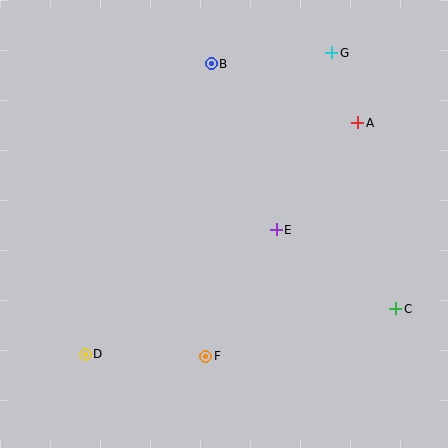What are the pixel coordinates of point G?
Point G is at (332, 53).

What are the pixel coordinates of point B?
Point B is at (211, 64).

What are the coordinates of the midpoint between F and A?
The midpoint between F and A is at (282, 239).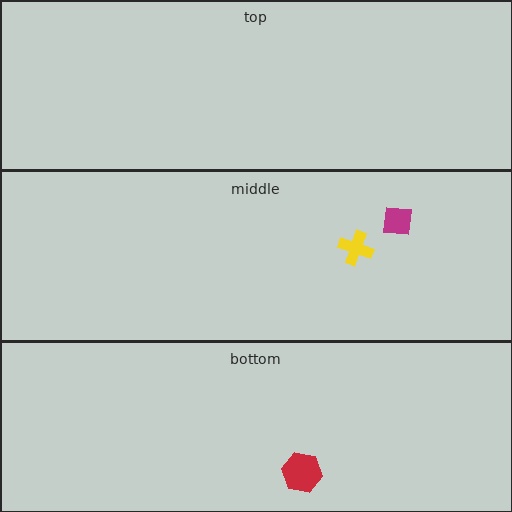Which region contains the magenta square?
The middle region.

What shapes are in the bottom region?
The red hexagon.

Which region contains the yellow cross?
The middle region.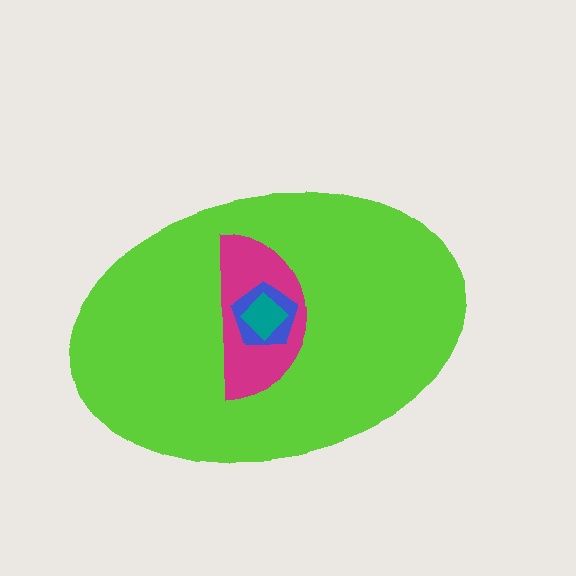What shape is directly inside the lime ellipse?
The magenta semicircle.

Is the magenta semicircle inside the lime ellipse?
Yes.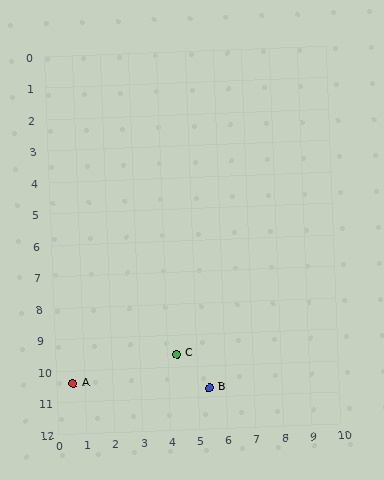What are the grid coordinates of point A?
Point A is at approximately (0.6, 10.4).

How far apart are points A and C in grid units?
Points A and C are about 3.8 grid units apart.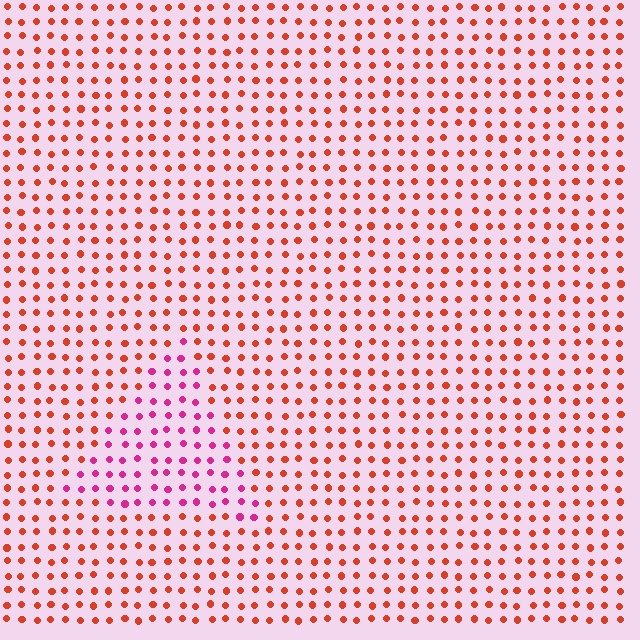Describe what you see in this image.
The image is filled with small red elements in a uniform arrangement. A triangle-shaped region is visible where the elements are tinted to a slightly different hue, forming a subtle color boundary.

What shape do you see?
I see a triangle.